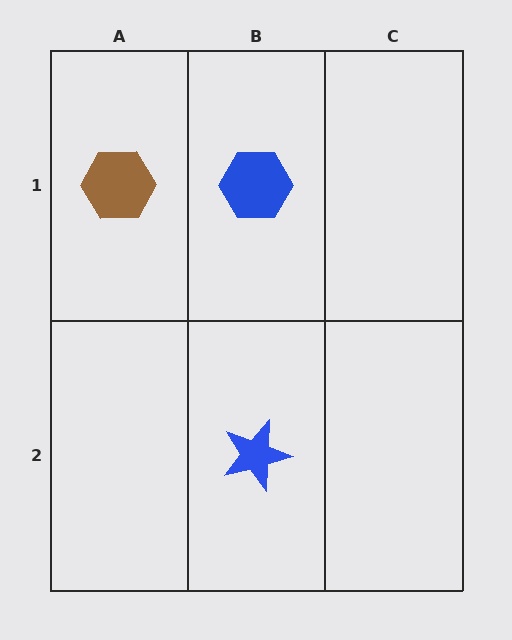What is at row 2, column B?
A blue star.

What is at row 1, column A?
A brown hexagon.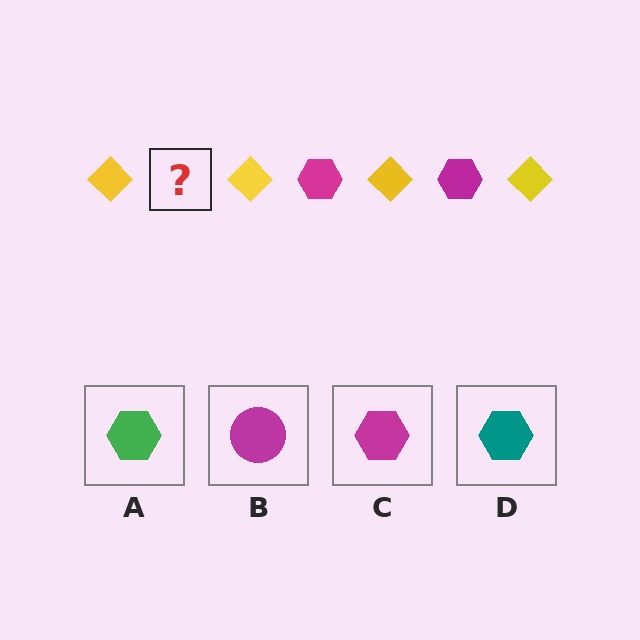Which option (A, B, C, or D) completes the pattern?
C.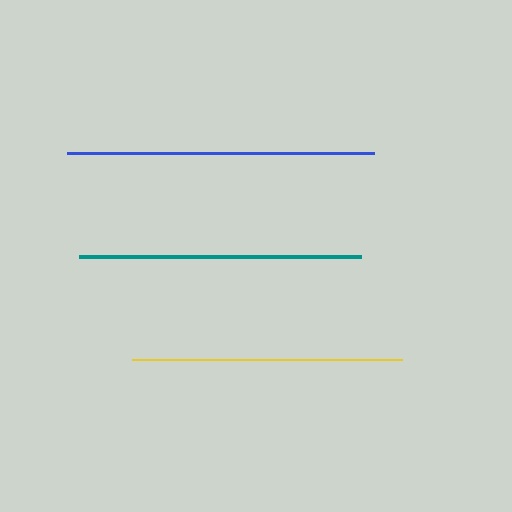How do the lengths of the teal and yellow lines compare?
The teal and yellow lines are approximately the same length.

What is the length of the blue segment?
The blue segment is approximately 307 pixels long.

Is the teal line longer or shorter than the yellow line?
The teal line is longer than the yellow line.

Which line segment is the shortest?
The yellow line is the shortest at approximately 270 pixels.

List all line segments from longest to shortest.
From longest to shortest: blue, teal, yellow.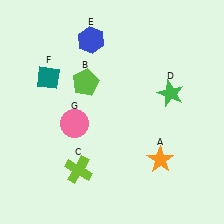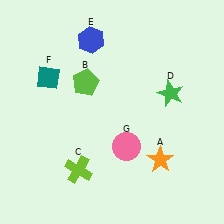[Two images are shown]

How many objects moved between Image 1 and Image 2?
1 object moved between the two images.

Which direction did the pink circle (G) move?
The pink circle (G) moved right.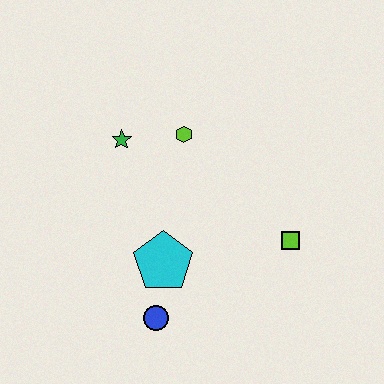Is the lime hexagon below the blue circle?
No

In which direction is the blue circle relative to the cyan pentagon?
The blue circle is below the cyan pentagon.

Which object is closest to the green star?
The lime hexagon is closest to the green star.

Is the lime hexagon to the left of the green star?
No